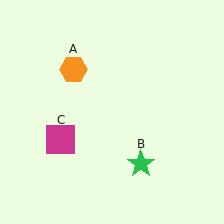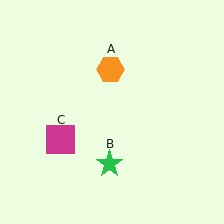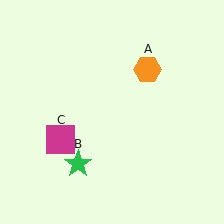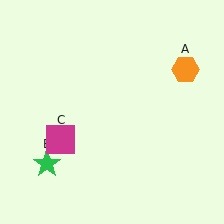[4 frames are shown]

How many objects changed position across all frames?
2 objects changed position: orange hexagon (object A), green star (object B).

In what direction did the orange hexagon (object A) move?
The orange hexagon (object A) moved right.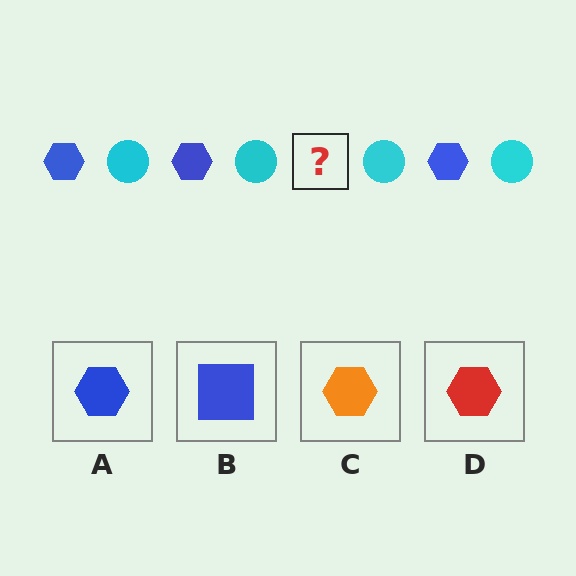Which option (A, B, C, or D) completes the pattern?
A.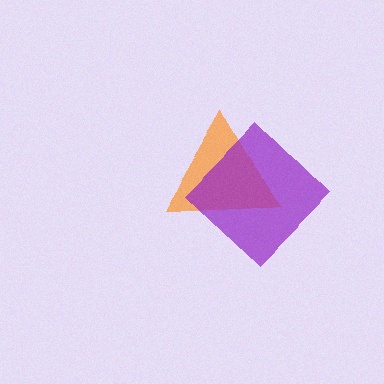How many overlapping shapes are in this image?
There are 2 overlapping shapes in the image.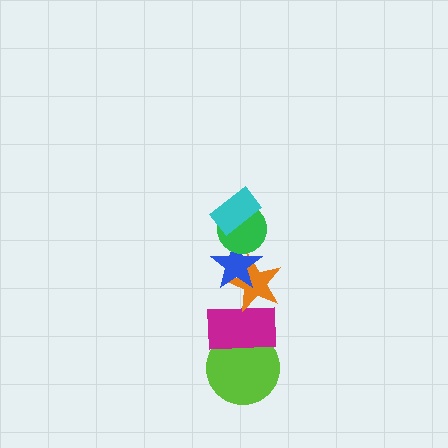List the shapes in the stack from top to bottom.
From top to bottom: the cyan rectangle, the green circle, the blue star, the orange star, the magenta rectangle, the lime circle.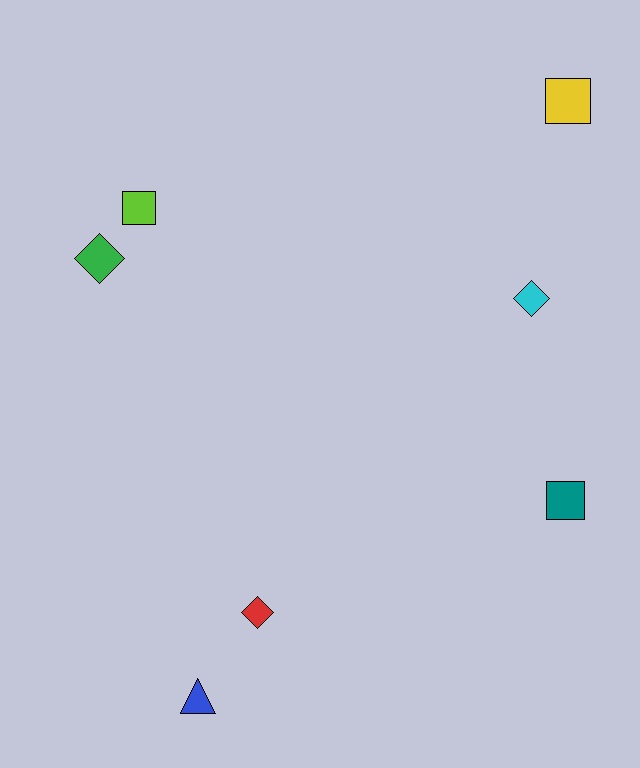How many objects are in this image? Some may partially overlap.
There are 7 objects.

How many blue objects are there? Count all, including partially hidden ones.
There is 1 blue object.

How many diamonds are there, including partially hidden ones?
There are 3 diamonds.